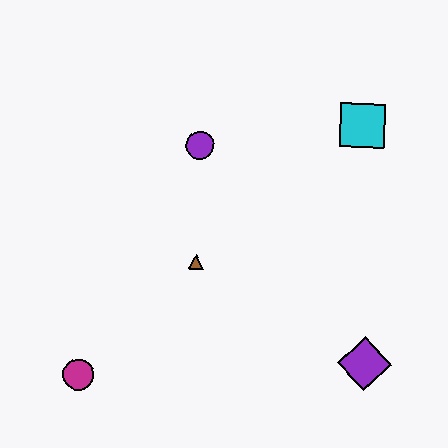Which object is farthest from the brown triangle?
The cyan square is farthest from the brown triangle.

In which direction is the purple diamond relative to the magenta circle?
The purple diamond is to the right of the magenta circle.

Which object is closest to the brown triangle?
The purple circle is closest to the brown triangle.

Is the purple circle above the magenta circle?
Yes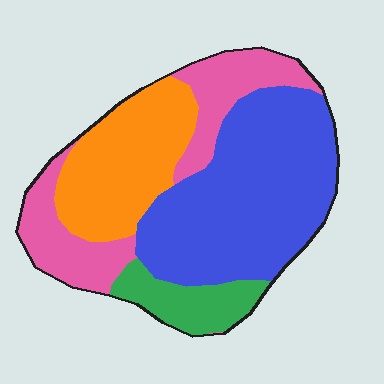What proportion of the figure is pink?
Pink takes up between a sixth and a third of the figure.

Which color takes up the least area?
Green, at roughly 10%.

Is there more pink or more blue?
Blue.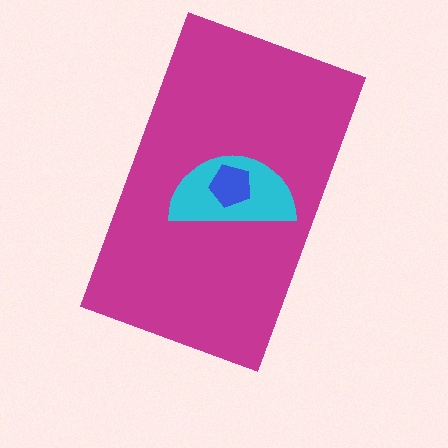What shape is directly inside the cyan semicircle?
The blue pentagon.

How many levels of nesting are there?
3.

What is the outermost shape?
The magenta rectangle.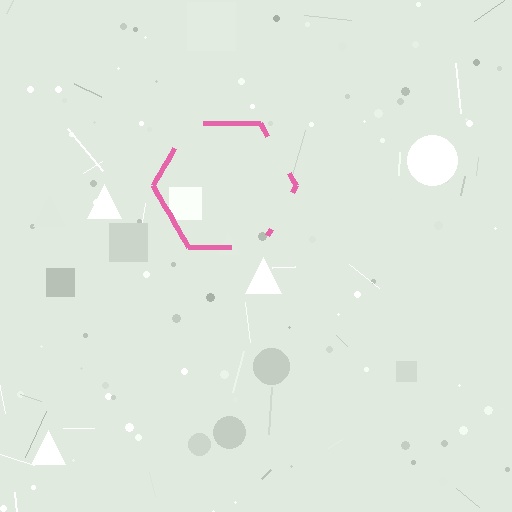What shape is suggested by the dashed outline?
The dashed outline suggests a hexagon.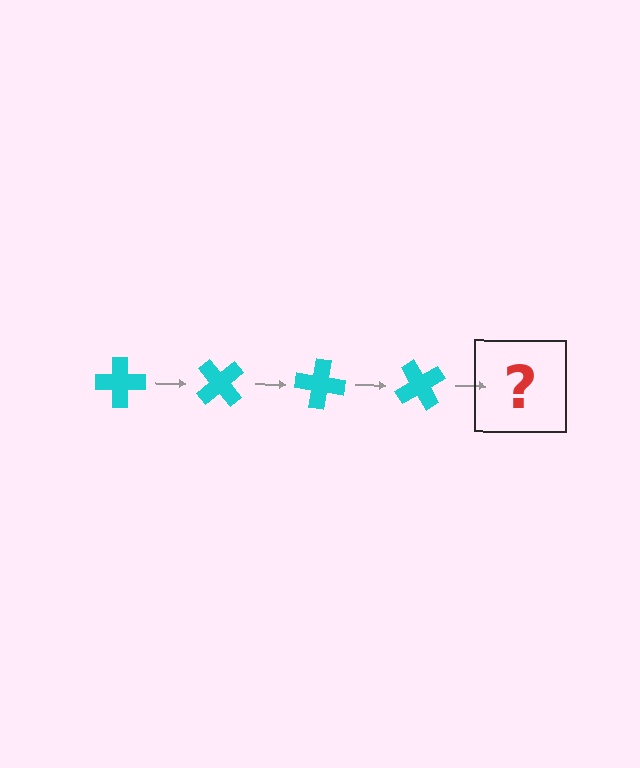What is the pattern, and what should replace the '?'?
The pattern is that the cross rotates 50 degrees each step. The '?' should be a cyan cross rotated 200 degrees.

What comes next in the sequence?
The next element should be a cyan cross rotated 200 degrees.